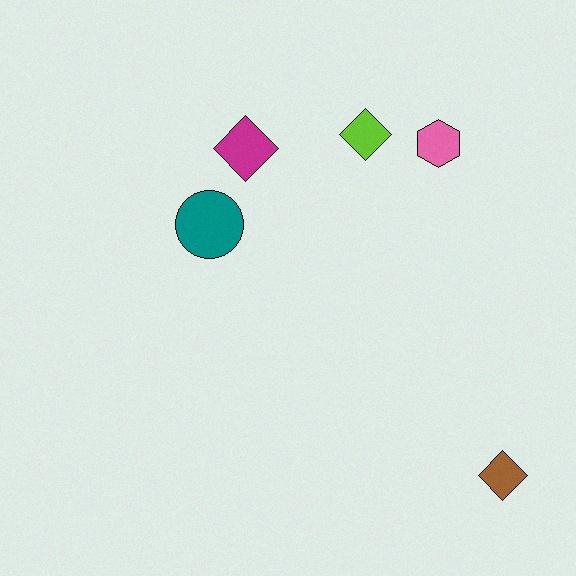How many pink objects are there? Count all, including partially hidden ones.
There is 1 pink object.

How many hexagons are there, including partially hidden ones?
There is 1 hexagon.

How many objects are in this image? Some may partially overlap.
There are 5 objects.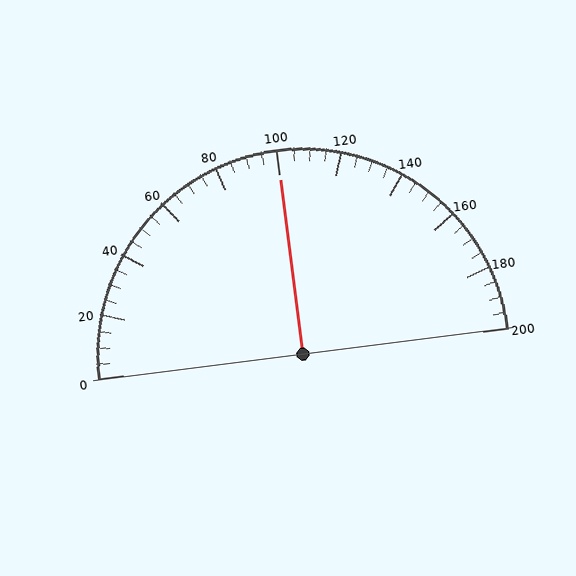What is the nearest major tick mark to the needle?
The nearest major tick mark is 100.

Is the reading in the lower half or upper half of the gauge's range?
The reading is in the upper half of the range (0 to 200).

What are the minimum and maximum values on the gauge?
The gauge ranges from 0 to 200.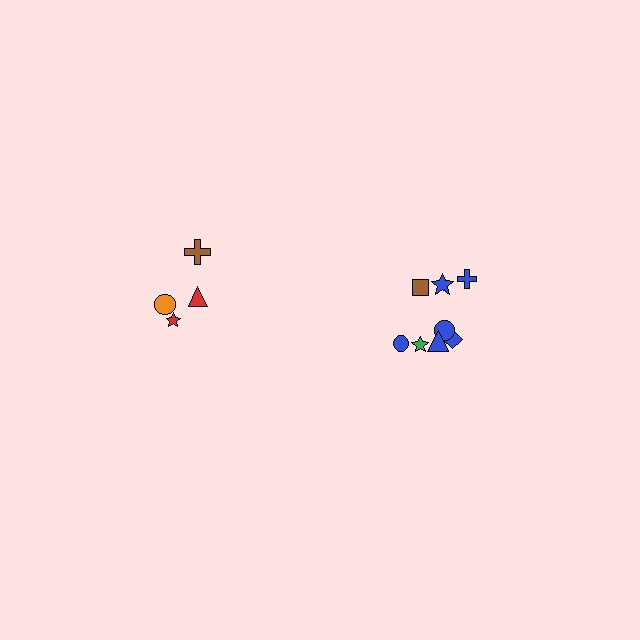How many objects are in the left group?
There are 4 objects.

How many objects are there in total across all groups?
There are 12 objects.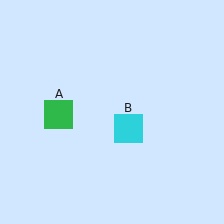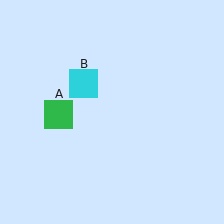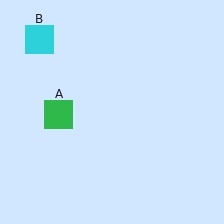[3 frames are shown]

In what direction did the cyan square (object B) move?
The cyan square (object B) moved up and to the left.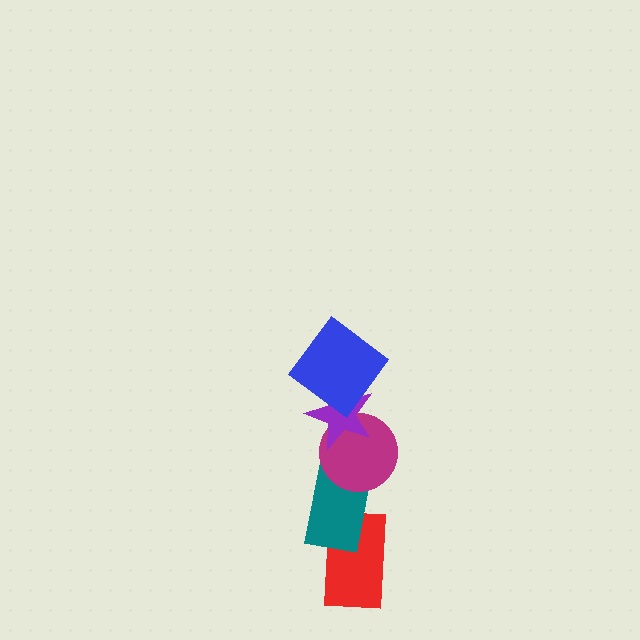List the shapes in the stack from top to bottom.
From top to bottom: the blue diamond, the purple star, the magenta circle, the teal rectangle, the red rectangle.